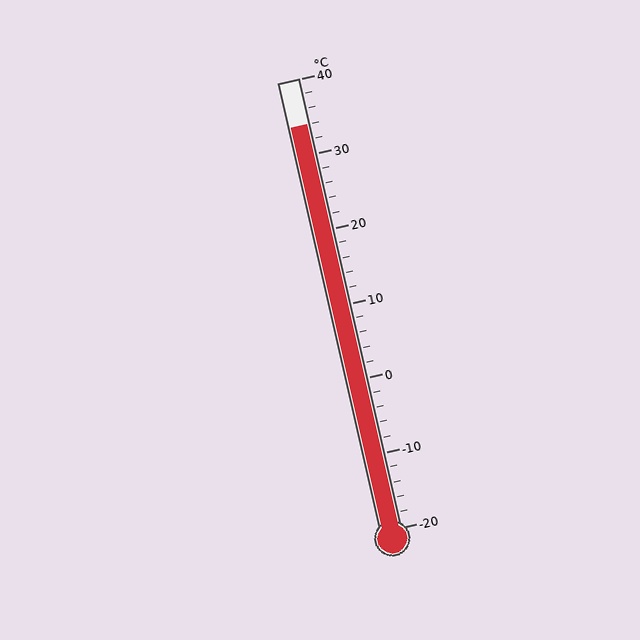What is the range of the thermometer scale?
The thermometer scale ranges from -20°C to 40°C.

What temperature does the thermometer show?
The thermometer shows approximately 34°C.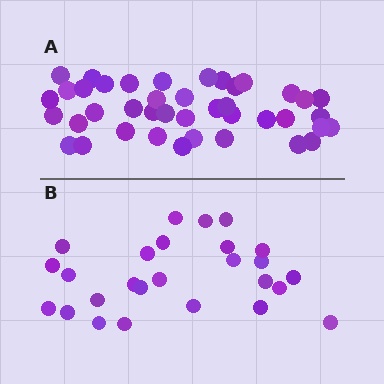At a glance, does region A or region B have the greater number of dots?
Region A (the top region) has more dots.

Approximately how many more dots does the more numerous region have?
Region A has approximately 15 more dots than region B.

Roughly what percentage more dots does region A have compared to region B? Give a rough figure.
About 60% more.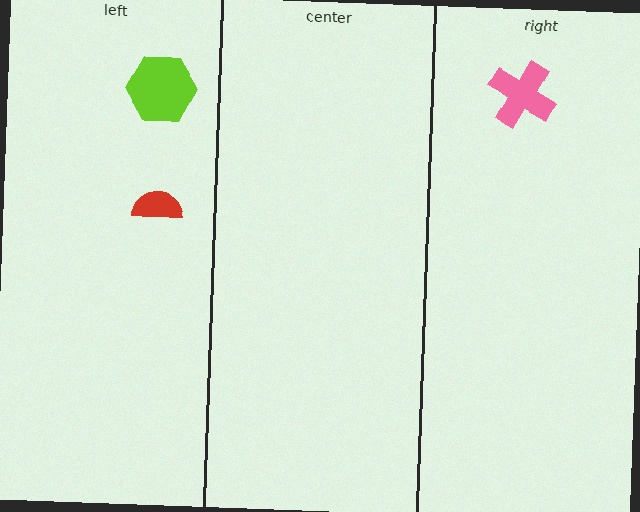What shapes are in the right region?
The pink cross.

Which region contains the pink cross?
The right region.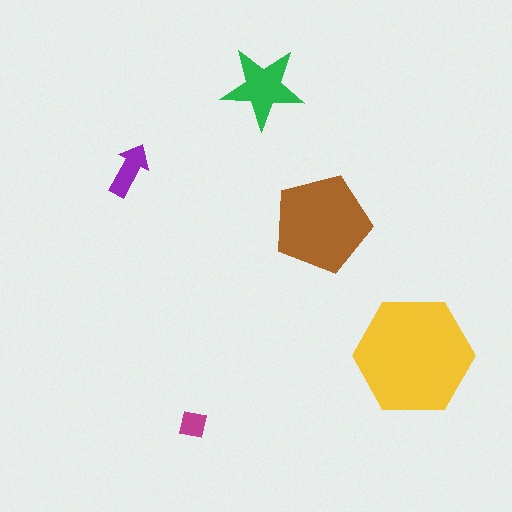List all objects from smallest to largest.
The magenta square, the purple arrow, the green star, the brown pentagon, the yellow hexagon.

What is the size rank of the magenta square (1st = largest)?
5th.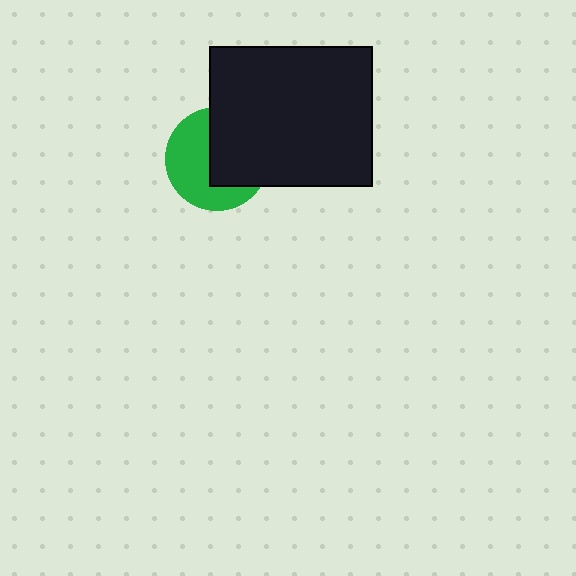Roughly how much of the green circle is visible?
About half of it is visible (roughly 51%).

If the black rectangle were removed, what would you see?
You would see the complete green circle.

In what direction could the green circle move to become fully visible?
The green circle could move left. That would shift it out from behind the black rectangle entirely.